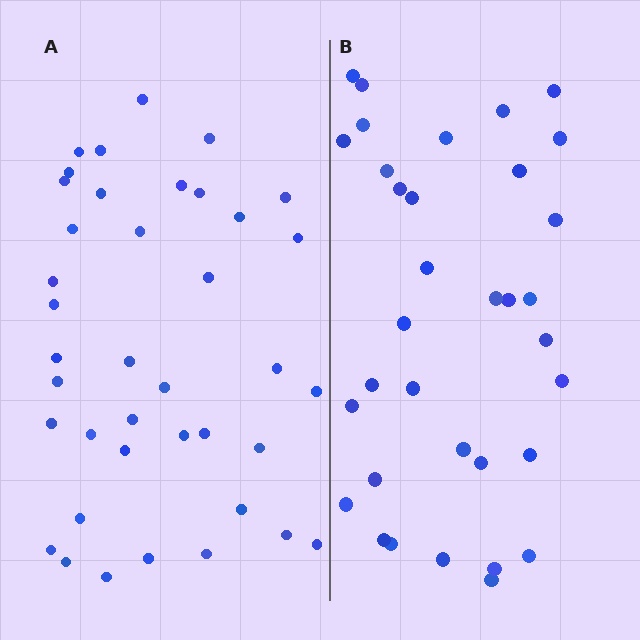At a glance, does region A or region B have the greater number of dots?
Region A (the left region) has more dots.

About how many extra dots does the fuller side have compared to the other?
Region A has about 5 more dots than region B.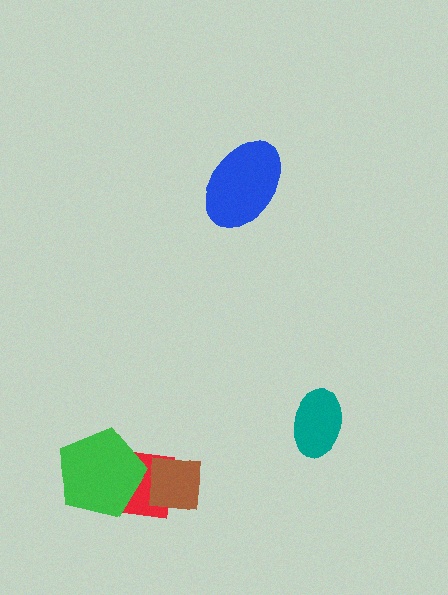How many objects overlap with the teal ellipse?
0 objects overlap with the teal ellipse.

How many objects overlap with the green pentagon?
1 object overlaps with the green pentagon.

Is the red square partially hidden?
Yes, it is partially covered by another shape.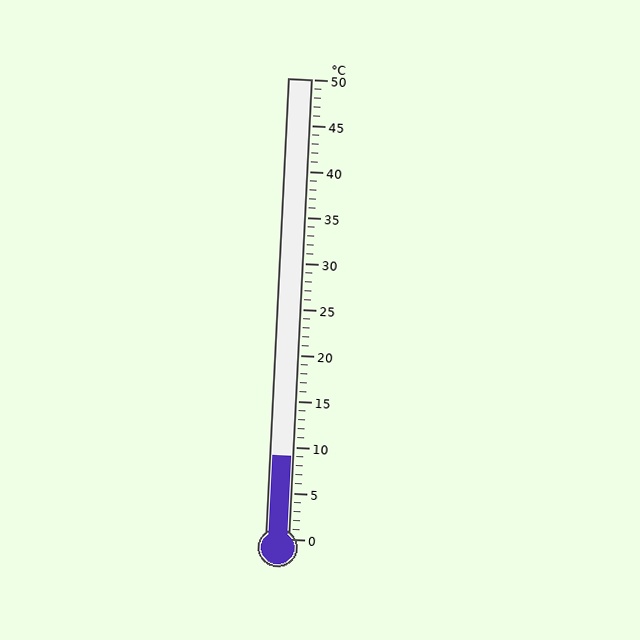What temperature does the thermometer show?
The thermometer shows approximately 9°C.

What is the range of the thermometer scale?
The thermometer scale ranges from 0°C to 50°C.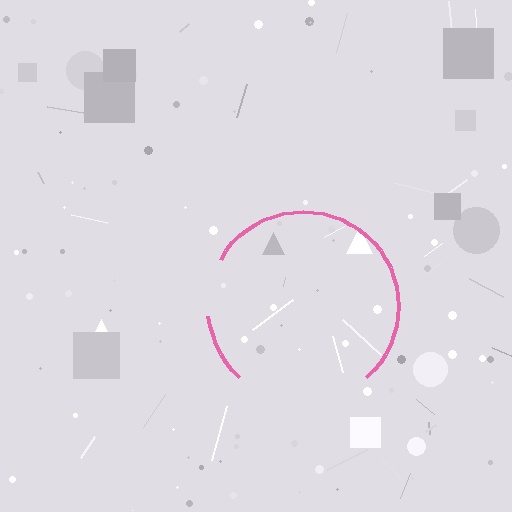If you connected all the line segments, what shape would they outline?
They would outline a circle.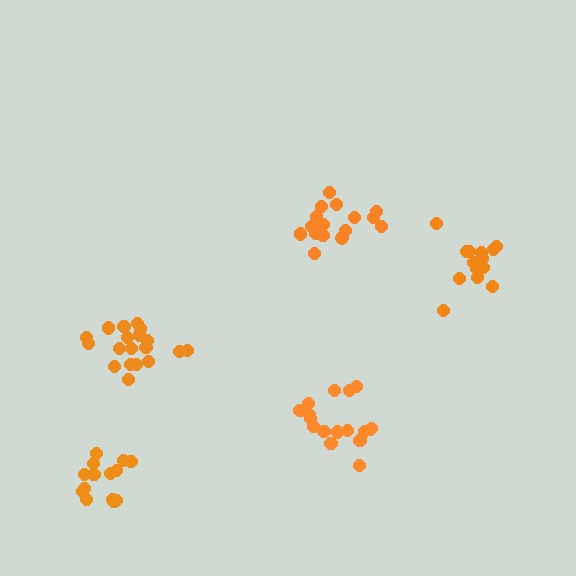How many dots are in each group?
Group 1: 15 dots, Group 2: 16 dots, Group 3: 17 dots, Group 4: 19 dots, Group 5: 14 dots (81 total).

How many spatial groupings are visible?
There are 5 spatial groupings.